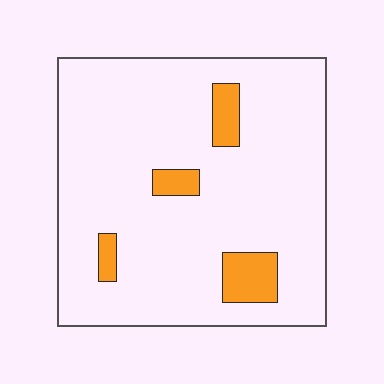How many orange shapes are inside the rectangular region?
4.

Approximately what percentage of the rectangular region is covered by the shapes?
Approximately 10%.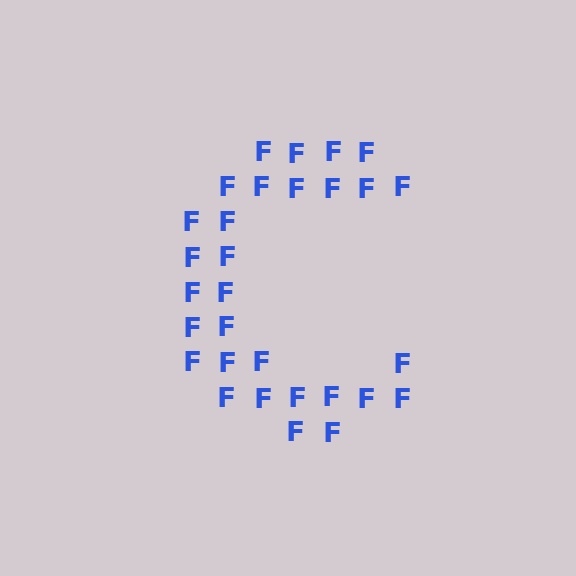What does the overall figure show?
The overall figure shows the letter C.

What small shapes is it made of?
It is made of small letter F's.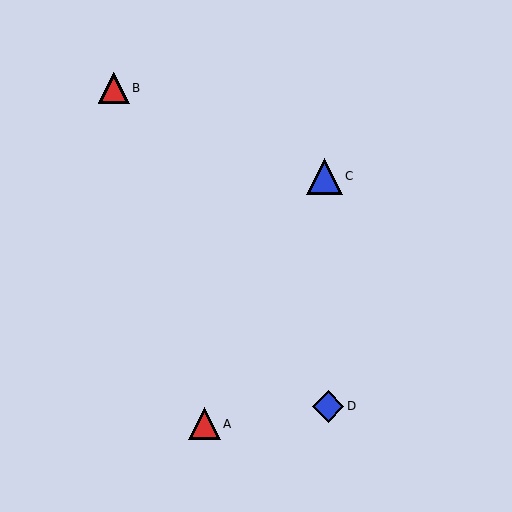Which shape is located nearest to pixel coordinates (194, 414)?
The red triangle (labeled A) at (204, 424) is nearest to that location.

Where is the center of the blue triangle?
The center of the blue triangle is at (324, 176).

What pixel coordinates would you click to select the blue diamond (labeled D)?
Click at (328, 406) to select the blue diamond D.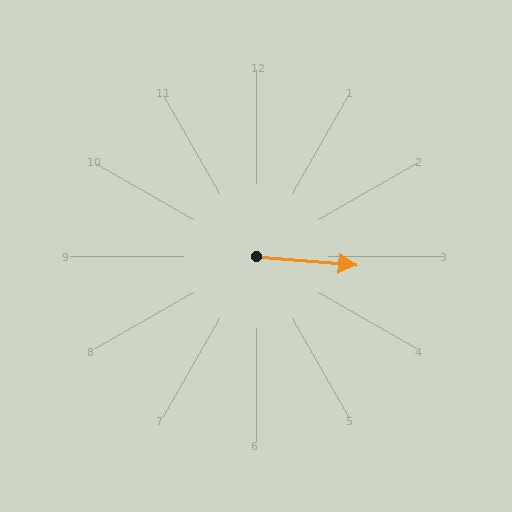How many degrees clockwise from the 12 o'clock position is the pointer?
Approximately 95 degrees.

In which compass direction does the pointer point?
East.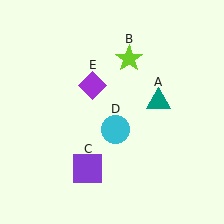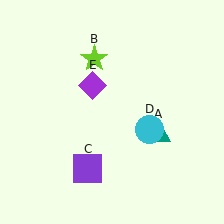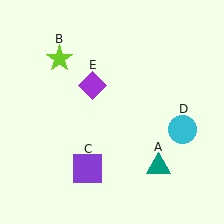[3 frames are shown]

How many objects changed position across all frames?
3 objects changed position: teal triangle (object A), lime star (object B), cyan circle (object D).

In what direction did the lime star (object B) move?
The lime star (object B) moved left.